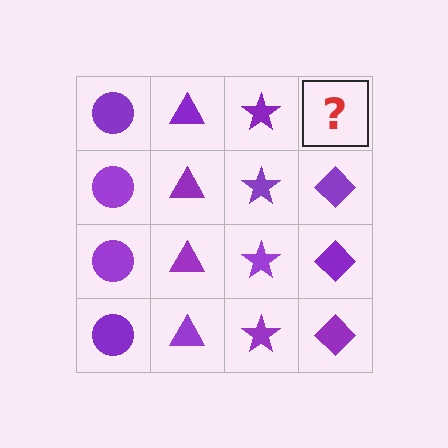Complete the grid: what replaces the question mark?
The question mark should be replaced with a purple diamond.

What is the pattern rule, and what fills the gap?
The rule is that each column has a consistent shape. The gap should be filled with a purple diamond.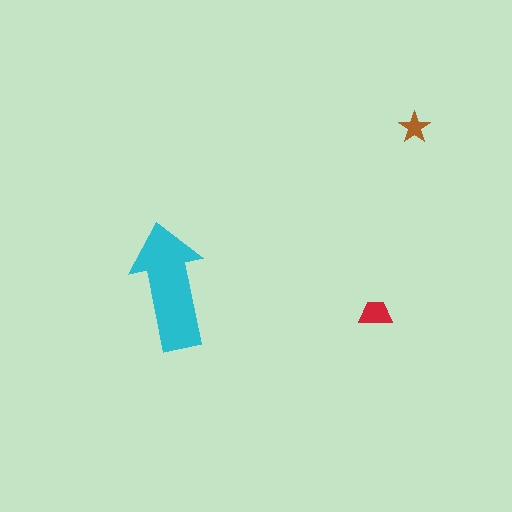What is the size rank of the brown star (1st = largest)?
3rd.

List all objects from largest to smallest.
The cyan arrow, the red trapezoid, the brown star.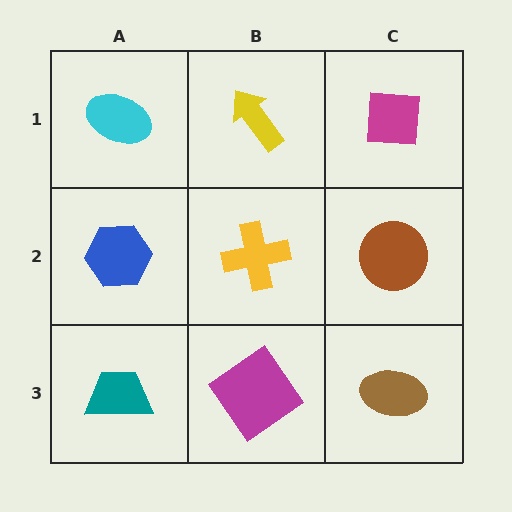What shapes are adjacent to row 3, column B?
A yellow cross (row 2, column B), a teal trapezoid (row 3, column A), a brown ellipse (row 3, column C).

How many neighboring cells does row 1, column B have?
3.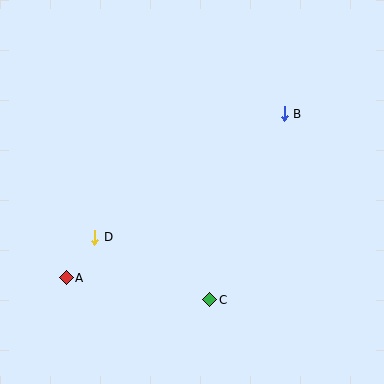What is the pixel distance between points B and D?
The distance between B and D is 226 pixels.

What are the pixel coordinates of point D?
Point D is at (95, 237).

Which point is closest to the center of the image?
Point D at (95, 237) is closest to the center.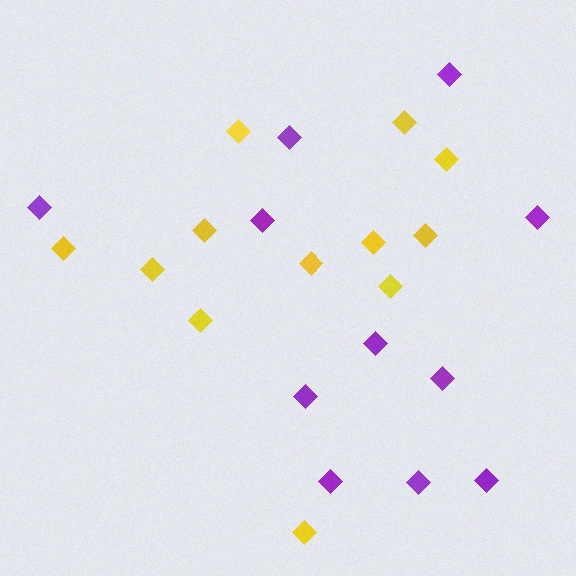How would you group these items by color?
There are 2 groups: one group of yellow diamonds (12) and one group of purple diamonds (11).